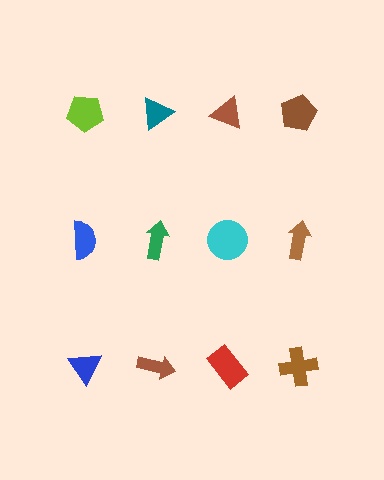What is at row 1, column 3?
A brown triangle.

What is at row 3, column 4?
A brown cross.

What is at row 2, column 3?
A cyan circle.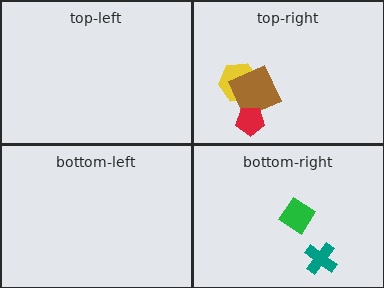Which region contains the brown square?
The top-right region.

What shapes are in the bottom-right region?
The green diamond, the teal cross.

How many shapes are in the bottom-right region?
2.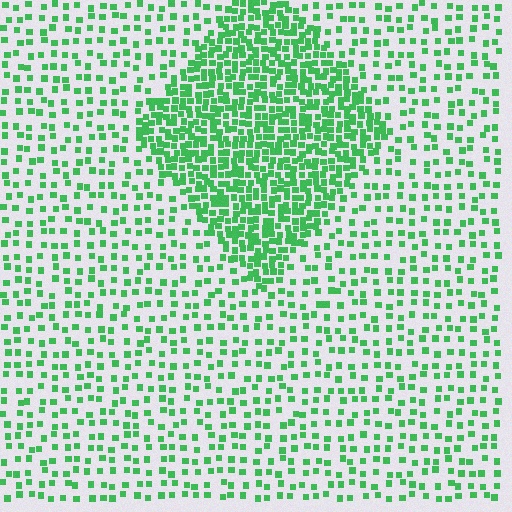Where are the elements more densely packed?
The elements are more densely packed inside the diamond boundary.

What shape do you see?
I see a diamond.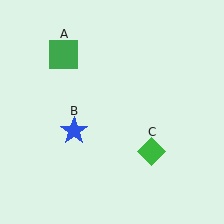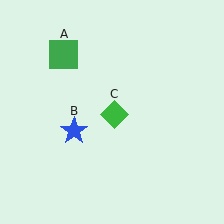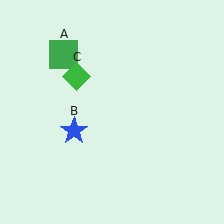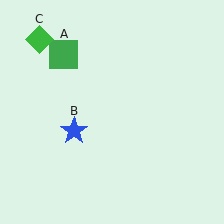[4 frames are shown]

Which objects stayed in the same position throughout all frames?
Green square (object A) and blue star (object B) remained stationary.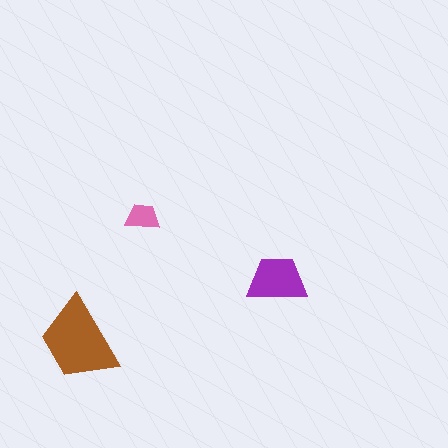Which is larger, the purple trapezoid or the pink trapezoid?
The purple one.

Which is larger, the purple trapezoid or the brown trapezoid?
The brown one.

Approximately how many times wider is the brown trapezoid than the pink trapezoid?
About 2.5 times wider.